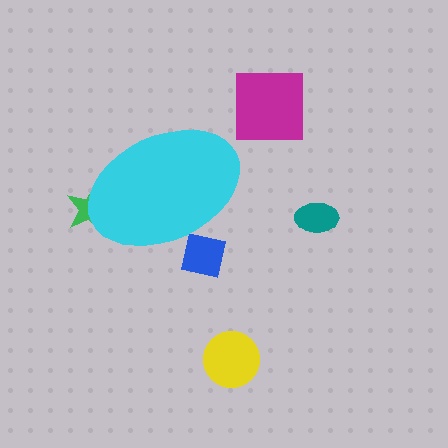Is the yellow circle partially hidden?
No, the yellow circle is fully visible.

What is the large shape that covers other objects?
A cyan ellipse.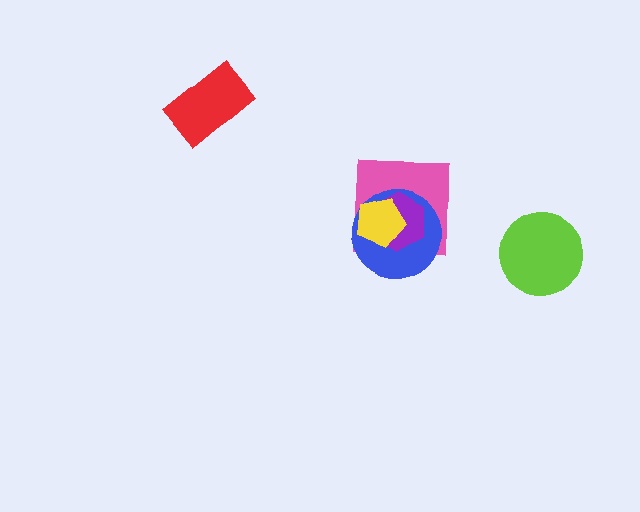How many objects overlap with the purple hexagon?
3 objects overlap with the purple hexagon.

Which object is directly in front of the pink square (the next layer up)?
The blue circle is directly in front of the pink square.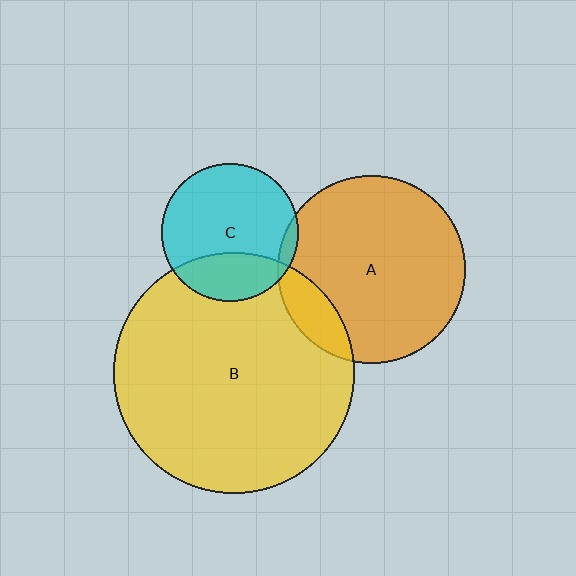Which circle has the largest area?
Circle B (yellow).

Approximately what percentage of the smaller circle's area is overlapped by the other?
Approximately 15%.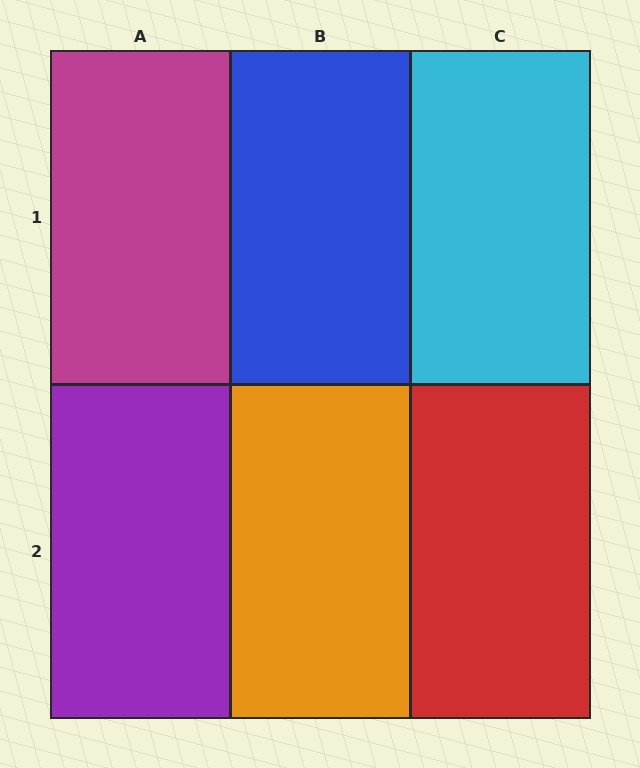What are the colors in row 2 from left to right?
Purple, orange, red.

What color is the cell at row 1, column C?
Cyan.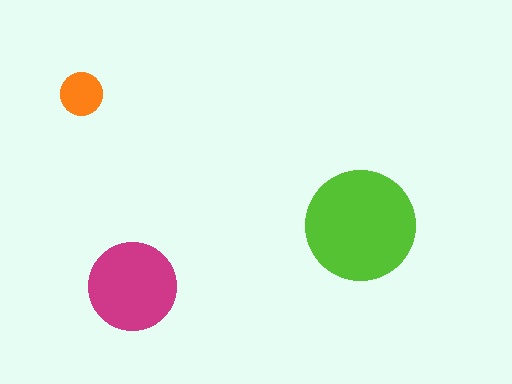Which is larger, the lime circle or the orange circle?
The lime one.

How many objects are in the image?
There are 3 objects in the image.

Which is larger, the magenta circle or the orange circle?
The magenta one.